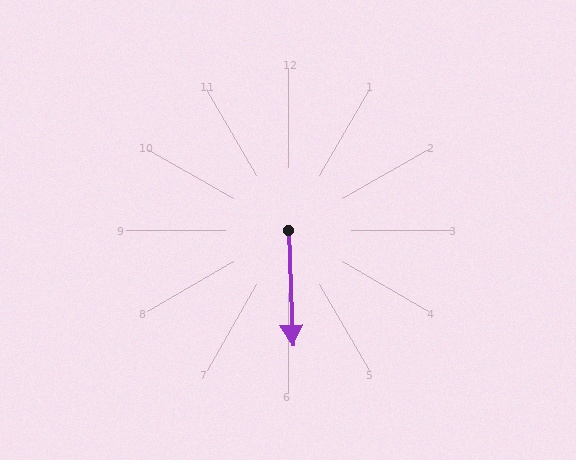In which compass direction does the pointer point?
South.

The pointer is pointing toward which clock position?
Roughly 6 o'clock.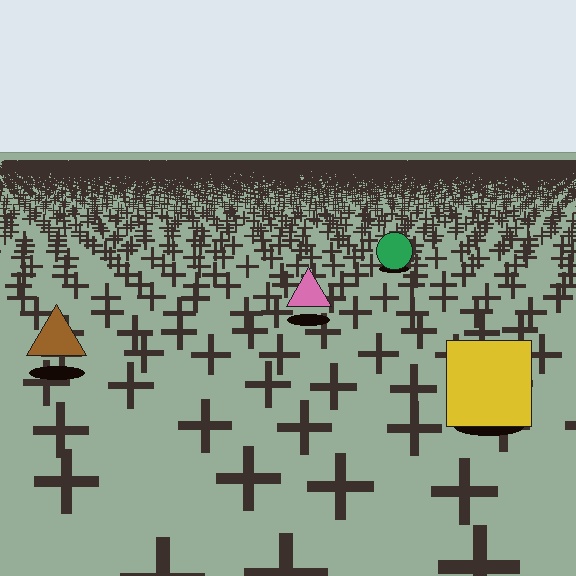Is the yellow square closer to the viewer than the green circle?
Yes. The yellow square is closer — you can tell from the texture gradient: the ground texture is coarser near it.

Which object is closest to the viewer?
The yellow square is closest. The texture marks near it are larger and more spread out.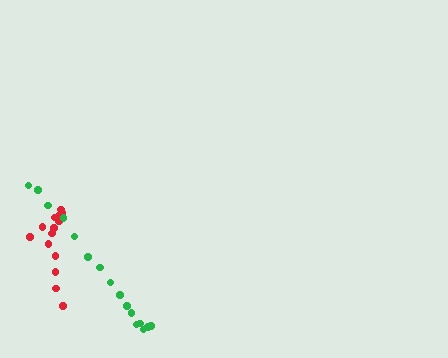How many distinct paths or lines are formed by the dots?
There are 2 distinct paths.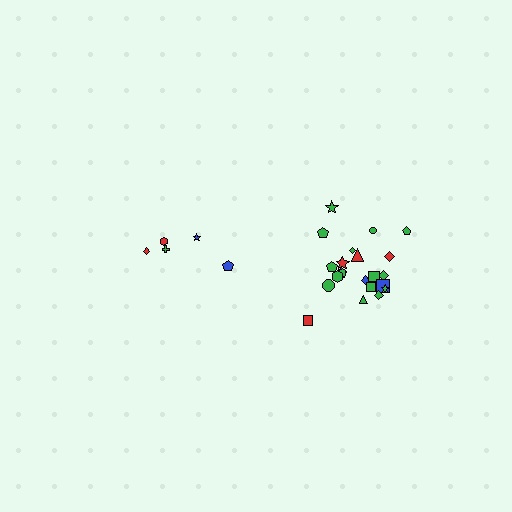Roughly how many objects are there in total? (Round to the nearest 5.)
Roughly 25 objects in total.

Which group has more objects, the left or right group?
The right group.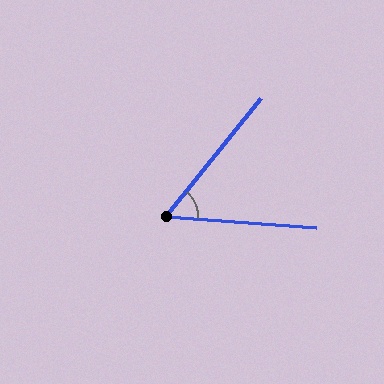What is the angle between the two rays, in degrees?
Approximately 56 degrees.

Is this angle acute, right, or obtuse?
It is acute.